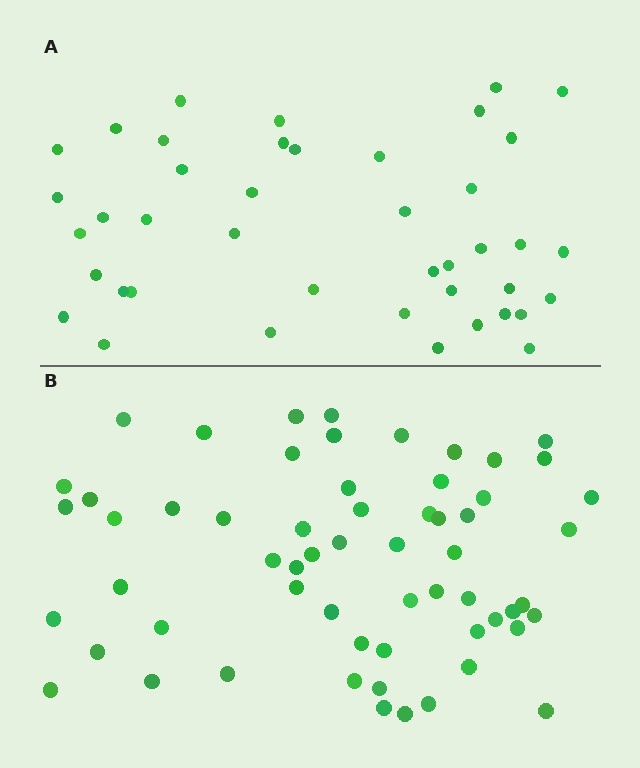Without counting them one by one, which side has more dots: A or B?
Region B (the bottom region) has more dots.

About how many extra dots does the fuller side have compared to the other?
Region B has approximately 20 more dots than region A.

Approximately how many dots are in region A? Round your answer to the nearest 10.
About 40 dots. (The exact count is 42, which rounds to 40.)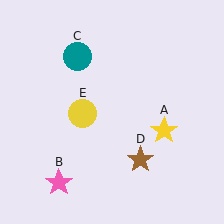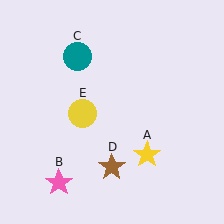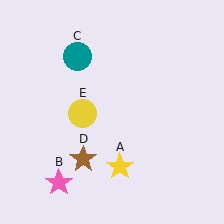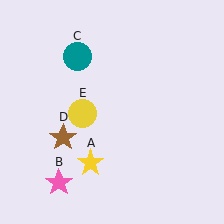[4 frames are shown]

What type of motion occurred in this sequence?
The yellow star (object A), brown star (object D) rotated clockwise around the center of the scene.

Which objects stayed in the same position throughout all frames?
Pink star (object B) and teal circle (object C) and yellow circle (object E) remained stationary.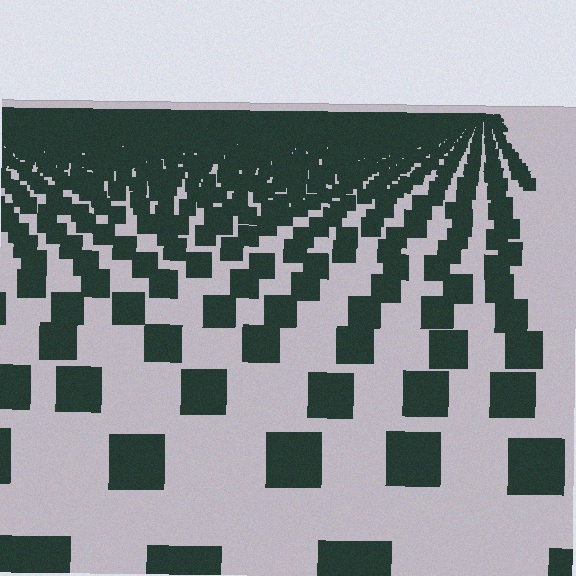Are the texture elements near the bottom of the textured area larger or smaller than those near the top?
Larger. Near the bottom, elements are closer to the viewer and appear at a bigger on-screen size.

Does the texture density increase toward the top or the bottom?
Density increases toward the top.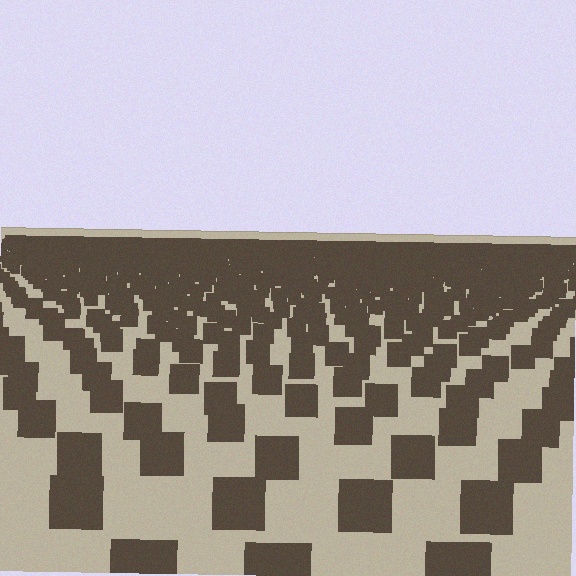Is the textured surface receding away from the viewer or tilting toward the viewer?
The surface is receding away from the viewer. Texture elements get smaller and denser toward the top.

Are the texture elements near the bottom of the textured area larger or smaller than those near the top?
Larger. Near the bottom, elements are closer to the viewer and appear at a bigger on-screen size.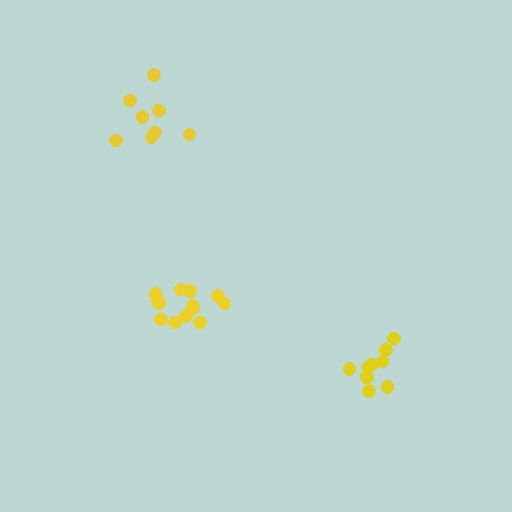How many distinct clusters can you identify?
There are 3 distinct clusters.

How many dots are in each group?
Group 1: 10 dots, Group 2: 13 dots, Group 3: 8 dots (31 total).